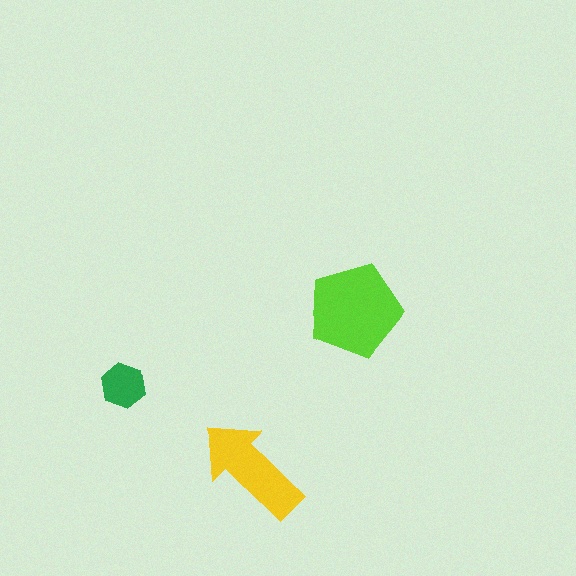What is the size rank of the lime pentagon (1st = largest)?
1st.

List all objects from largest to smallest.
The lime pentagon, the yellow arrow, the green hexagon.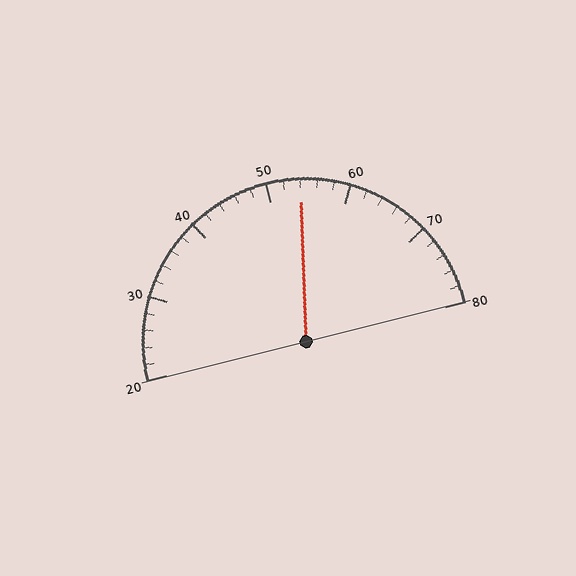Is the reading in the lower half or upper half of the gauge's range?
The reading is in the upper half of the range (20 to 80).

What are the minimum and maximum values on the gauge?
The gauge ranges from 20 to 80.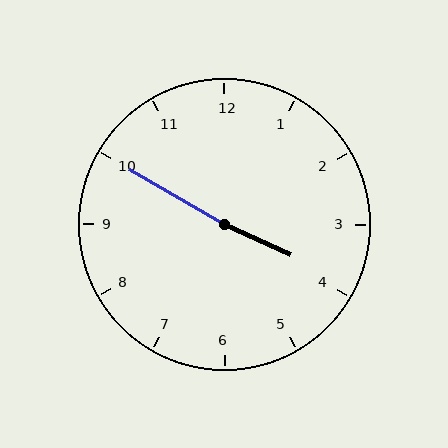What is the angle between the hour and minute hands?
Approximately 175 degrees.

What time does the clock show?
3:50.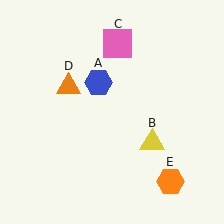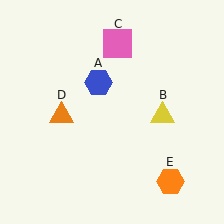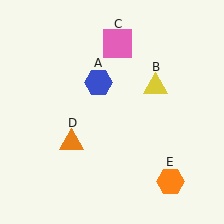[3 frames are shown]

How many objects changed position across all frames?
2 objects changed position: yellow triangle (object B), orange triangle (object D).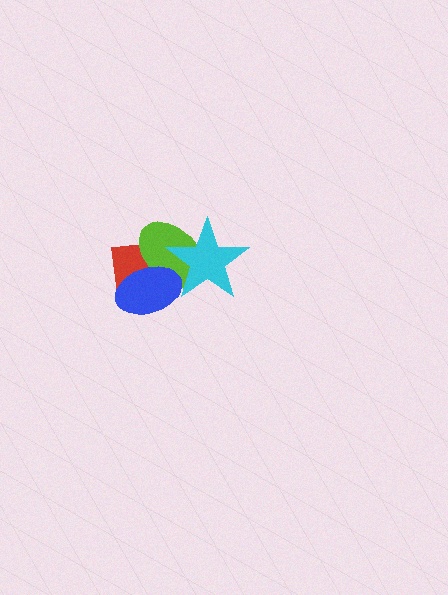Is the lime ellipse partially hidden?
Yes, it is partially covered by another shape.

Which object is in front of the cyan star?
The blue ellipse is in front of the cyan star.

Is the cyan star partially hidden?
Yes, it is partially covered by another shape.